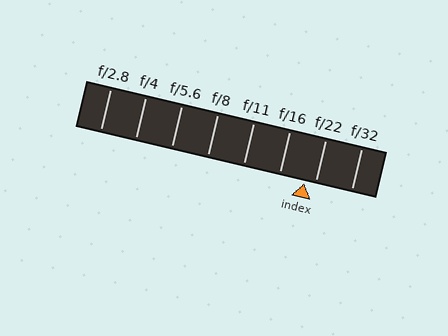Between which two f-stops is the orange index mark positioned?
The index mark is between f/16 and f/22.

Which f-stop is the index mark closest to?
The index mark is closest to f/22.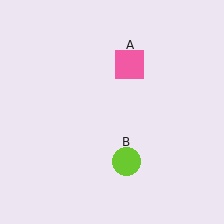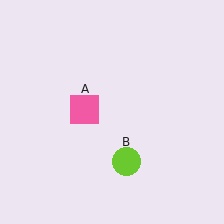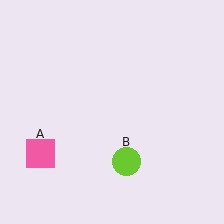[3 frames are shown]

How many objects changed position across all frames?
1 object changed position: pink square (object A).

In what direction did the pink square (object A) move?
The pink square (object A) moved down and to the left.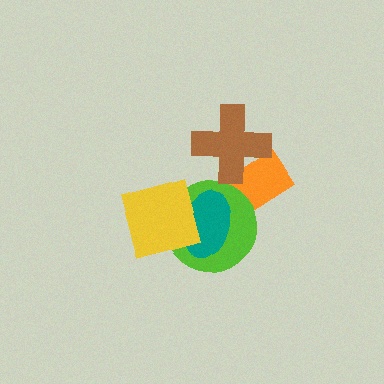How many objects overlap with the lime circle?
3 objects overlap with the lime circle.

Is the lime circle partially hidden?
Yes, it is partially covered by another shape.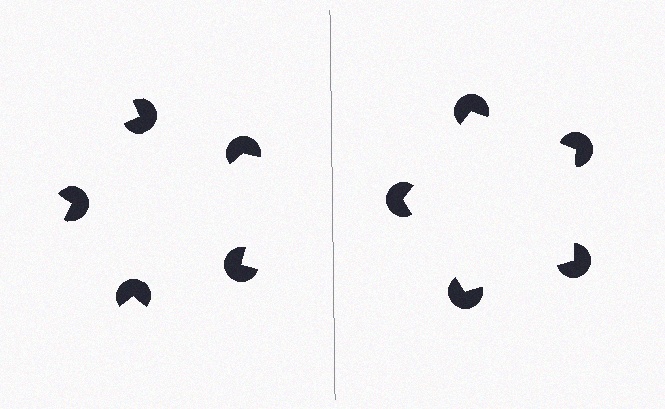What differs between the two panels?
The pac-man discs are positioned identically on both sides; only the wedge orientations differ. On the right they align to a pentagon; on the left they are misaligned.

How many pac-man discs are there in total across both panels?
10 — 5 on each side.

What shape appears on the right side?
An illusory pentagon.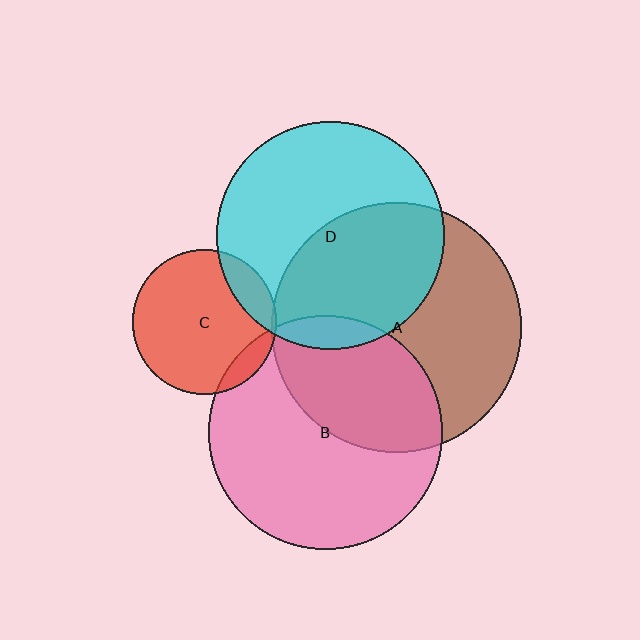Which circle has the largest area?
Circle A (brown).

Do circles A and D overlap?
Yes.